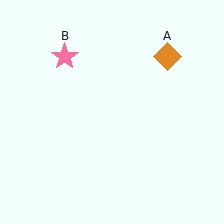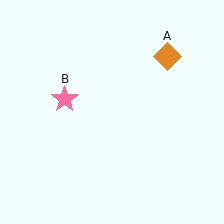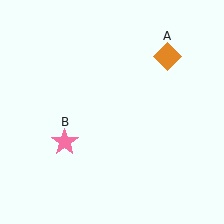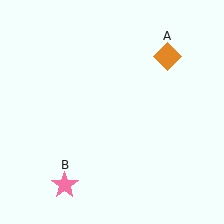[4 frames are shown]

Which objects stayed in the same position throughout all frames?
Orange diamond (object A) remained stationary.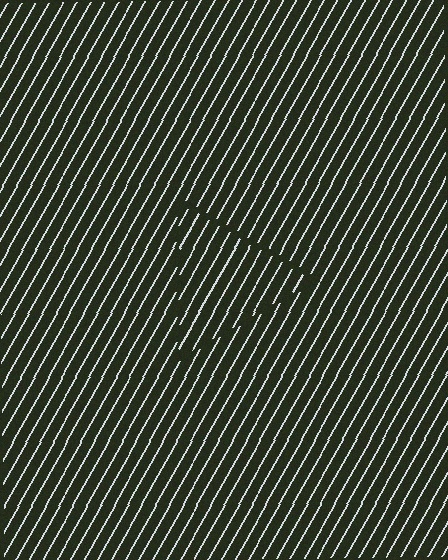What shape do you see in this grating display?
An illusory triangle. The interior of the shape contains the same grating, shifted by half a period — the contour is defined by the phase discontinuity where line-ends from the inner and outer gratings abut.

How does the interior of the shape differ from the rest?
The interior of the shape contains the same grating, shifted by half a period — the contour is defined by the phase discontinuity where line-ends from the inner and outer gratings abut.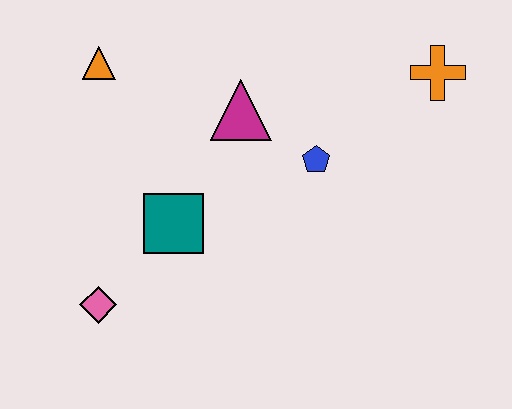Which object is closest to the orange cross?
The blue pentagon is closest to the orange cross.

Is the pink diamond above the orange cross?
No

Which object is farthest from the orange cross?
The pink diamond is farthest from the orange cross.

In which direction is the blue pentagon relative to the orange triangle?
The blue pentagon is to the right of the orange triangle.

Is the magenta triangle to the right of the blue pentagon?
No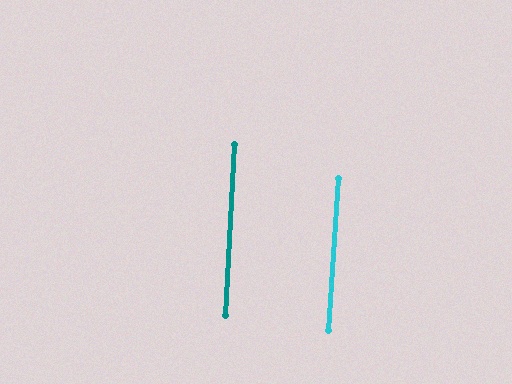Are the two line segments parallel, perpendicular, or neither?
Parallel — their directions differ by only 0.7°.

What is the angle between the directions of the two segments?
Approximately 1 degree.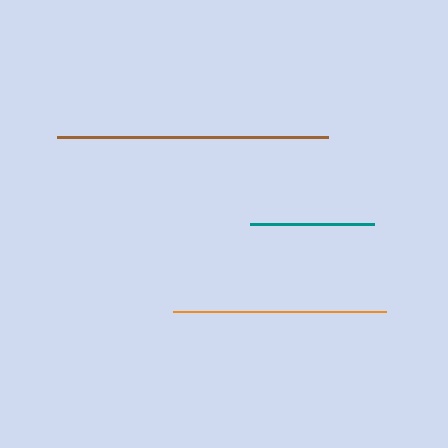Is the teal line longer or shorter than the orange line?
The orange line is longer than the teal line.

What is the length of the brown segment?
The brown segment is approximately 271 pixels long.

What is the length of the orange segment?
The orange segment is approximately 213 pixels long.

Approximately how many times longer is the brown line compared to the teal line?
The brown line is approximately 2.2 times the length of the teal line.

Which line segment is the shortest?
The teal line is the shortest at approximately 125 pixels.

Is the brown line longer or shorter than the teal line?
The brown line is longer than the teal line.